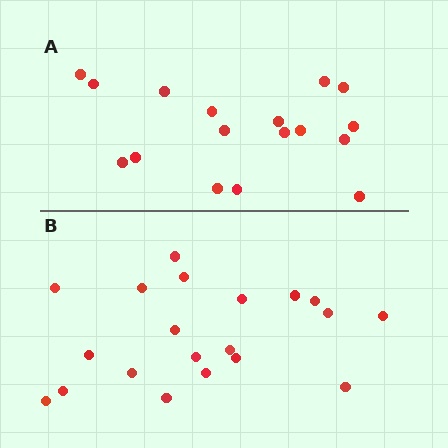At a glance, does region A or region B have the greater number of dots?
Region B (the bottom region) has more dots.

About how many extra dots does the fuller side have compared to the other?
Region B has just a few more — roughly 2 or 3 more dots than region A.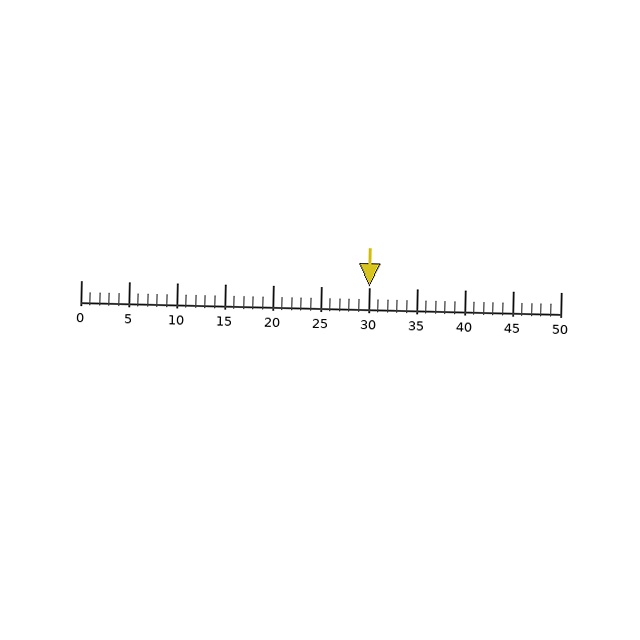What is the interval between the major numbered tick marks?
The major tick marks are spaced 5 units apart.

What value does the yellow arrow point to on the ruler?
The yellow arrow points to approximately 30.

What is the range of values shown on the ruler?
The ruler shows values from 0 to 50.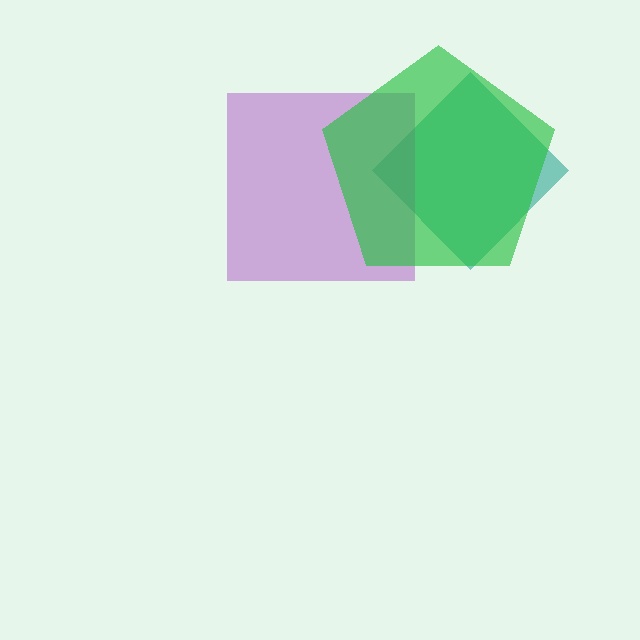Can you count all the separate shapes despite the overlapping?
Yes, there are 3 separate shapes.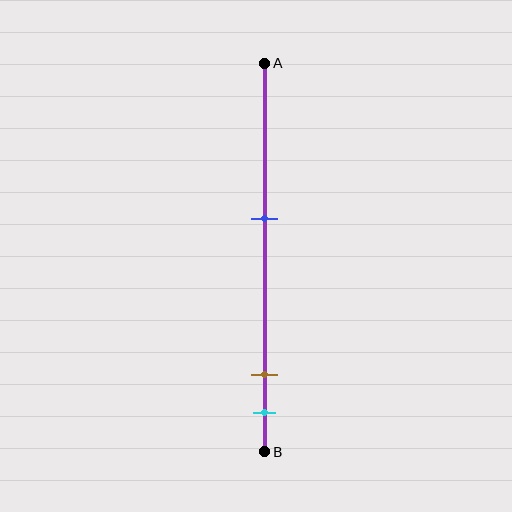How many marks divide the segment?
There are 3 marks dividing the segment.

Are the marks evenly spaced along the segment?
No, the marks are not evenly spaced.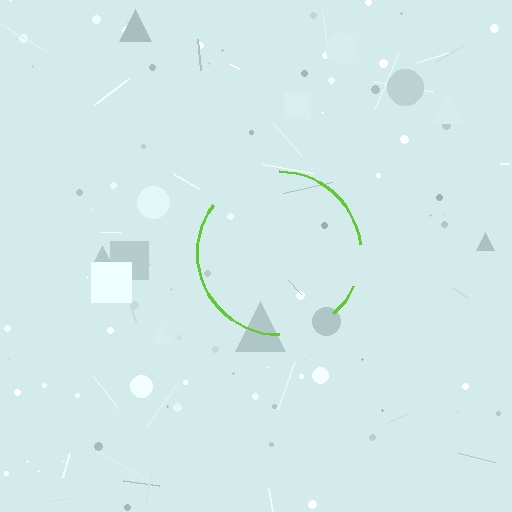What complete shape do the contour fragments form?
The contour fragments form a circle.